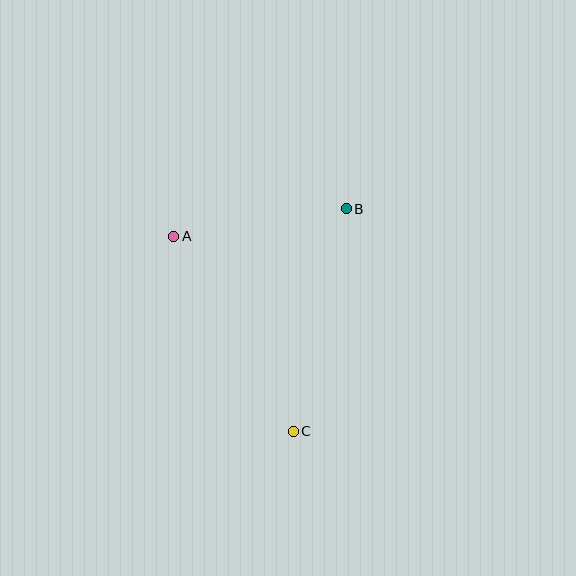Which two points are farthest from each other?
Points A and C are farthest from each other.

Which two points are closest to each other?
Points A and B are closest to each other.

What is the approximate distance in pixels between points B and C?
The distance between B and C is approximately 229 pixels.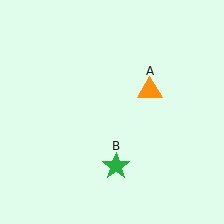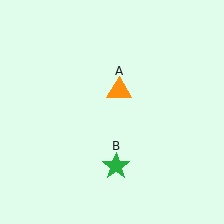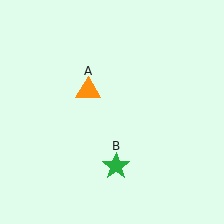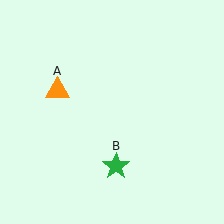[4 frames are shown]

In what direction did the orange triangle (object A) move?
The orange triangle (object A) moved left.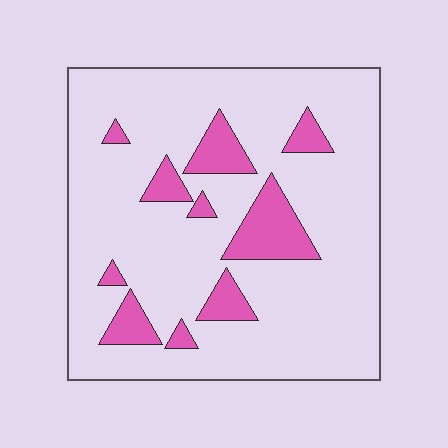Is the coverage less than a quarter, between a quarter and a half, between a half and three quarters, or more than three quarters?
Less than a quarter.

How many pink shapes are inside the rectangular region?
10.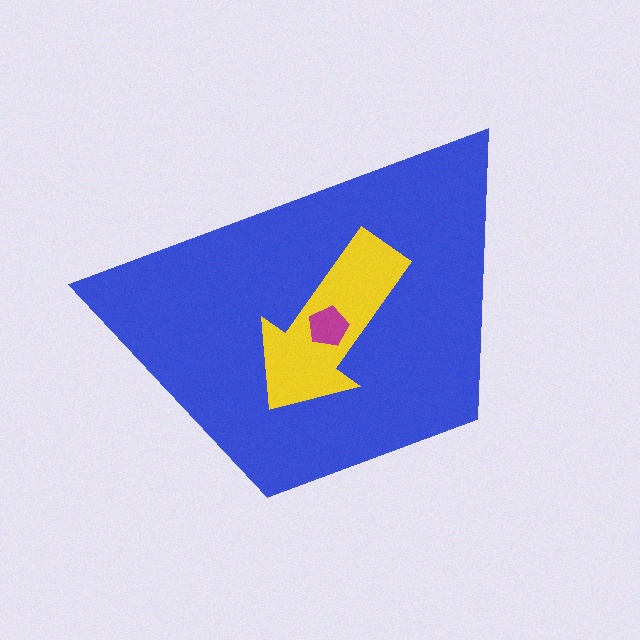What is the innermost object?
The magenta pentagon.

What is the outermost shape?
The blue trapezoid.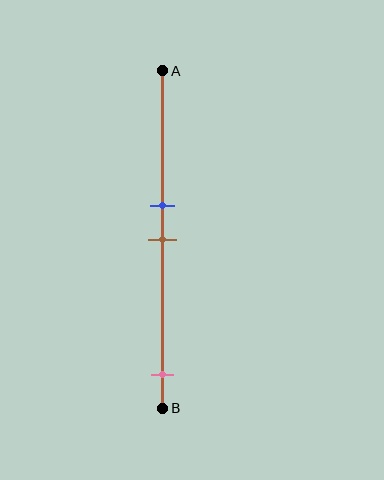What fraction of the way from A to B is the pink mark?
The pink mark is approximately 90% (0.9) of the way from A to B.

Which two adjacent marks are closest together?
The blue and brown marks are the closest adjacent pair.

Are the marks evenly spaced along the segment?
No, the marks are not evenly spaced.